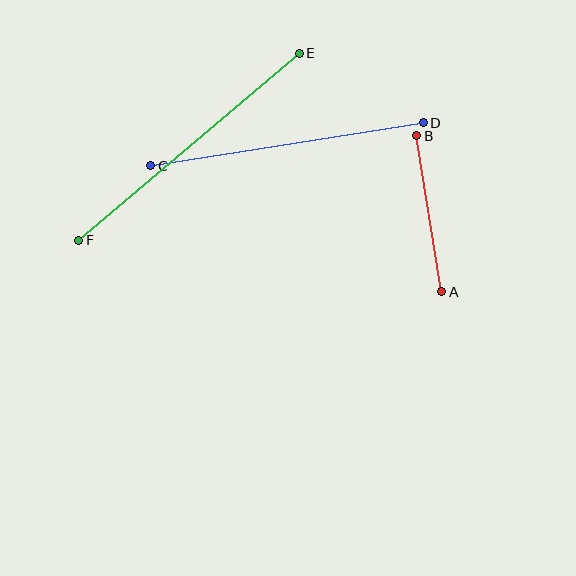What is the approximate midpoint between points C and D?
The midpoint is at approximately (287, 144) pixels.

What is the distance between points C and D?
The distance is approximately 276 pixels.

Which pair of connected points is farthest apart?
Points E and F are farthest apart.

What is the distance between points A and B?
The distance is approximately 158 pixels.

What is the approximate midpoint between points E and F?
The midpoint is at approximately (189, 147) pixels.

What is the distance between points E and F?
The distance is approximately 290 pixels.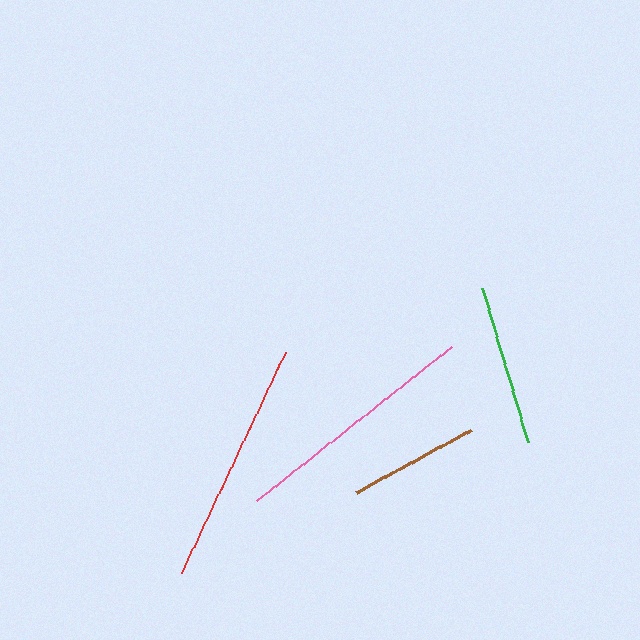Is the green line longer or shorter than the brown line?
The green line is longer than the brown line.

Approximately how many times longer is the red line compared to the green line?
The red line is approximately 1.5 times the length of the green line.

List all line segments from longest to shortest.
From longest to shortest: pink, red, green, brown.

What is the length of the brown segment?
The brown segment is approximately 131 pixels long.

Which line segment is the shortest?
The brown line is the shortest at approximately 131 pixels.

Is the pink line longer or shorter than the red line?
The pink line is longer than the red line.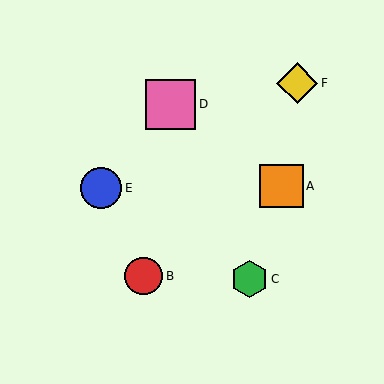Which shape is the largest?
The pink square (labeled D) is the largest.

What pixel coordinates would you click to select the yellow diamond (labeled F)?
Click at (297, 83) to select the yellow diamond F.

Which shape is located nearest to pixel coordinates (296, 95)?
The yellow diamond (labeled F) at (297, 83) is nearest to that location.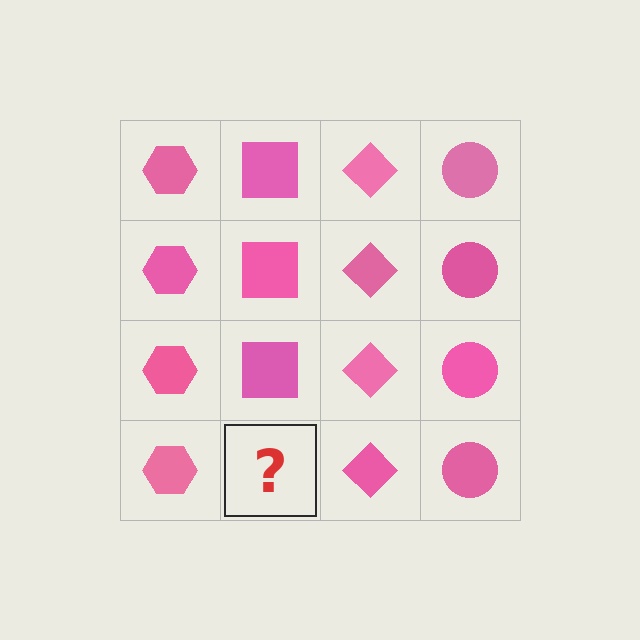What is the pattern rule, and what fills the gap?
The rule is that each column has a consistent shape. The gap should be filled with a pink square.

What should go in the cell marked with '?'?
The missing cell should contain a pink square.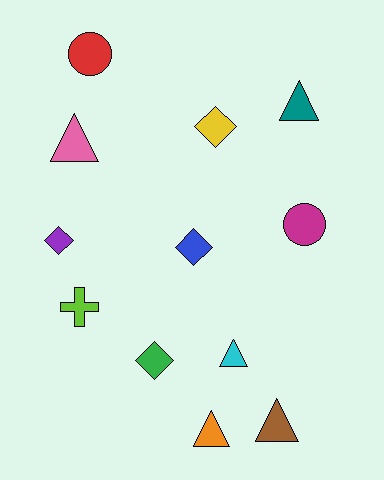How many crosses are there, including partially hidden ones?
There is 1 cross.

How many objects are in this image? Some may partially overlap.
There are 12 objects.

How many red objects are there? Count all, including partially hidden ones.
There is 1 red object.